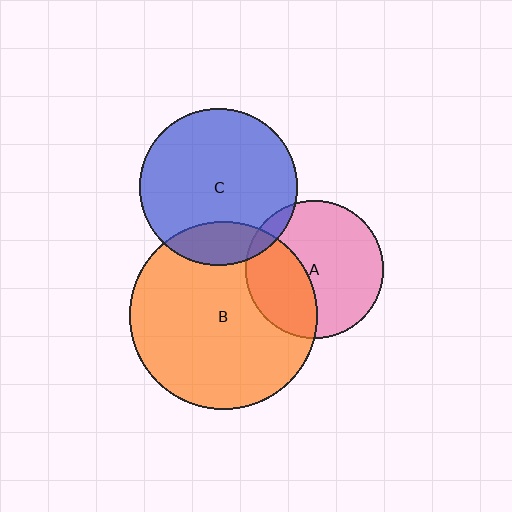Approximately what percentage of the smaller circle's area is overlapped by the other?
Approximately 35%.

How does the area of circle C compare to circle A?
Approximately 1.3 times.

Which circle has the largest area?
Circle B (orange).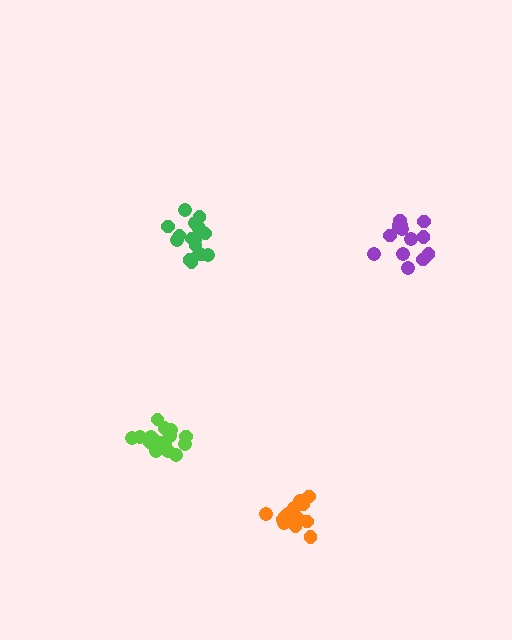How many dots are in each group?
Group 1: 17 dots, Group 2: 16 dots, Group 3: 17 dots, Group 4: 13 dots (63 total).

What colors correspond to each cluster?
The clusters are colored: lime, orange, green, purple.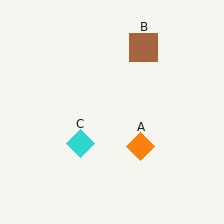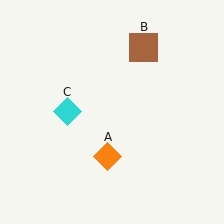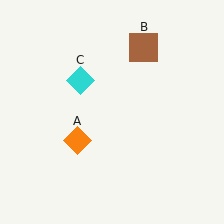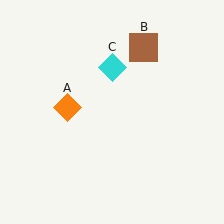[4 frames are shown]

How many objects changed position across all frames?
2 objects changed position: orange diamond (object A), cyan diamond (object C).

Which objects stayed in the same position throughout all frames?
Brown square (object B) remained stationary.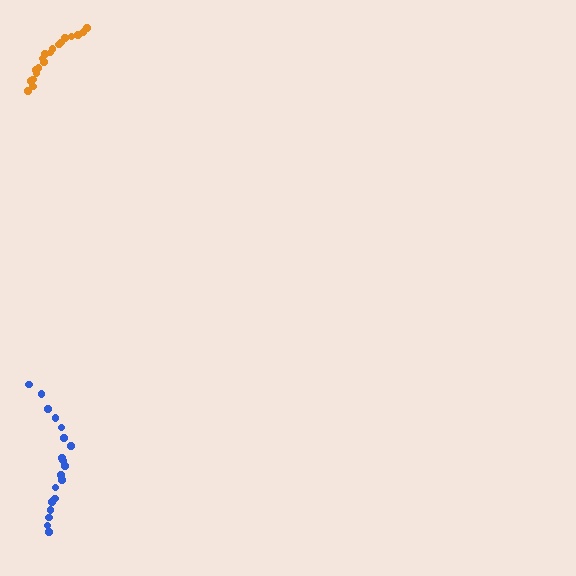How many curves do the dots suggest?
There are 2 distinct paths.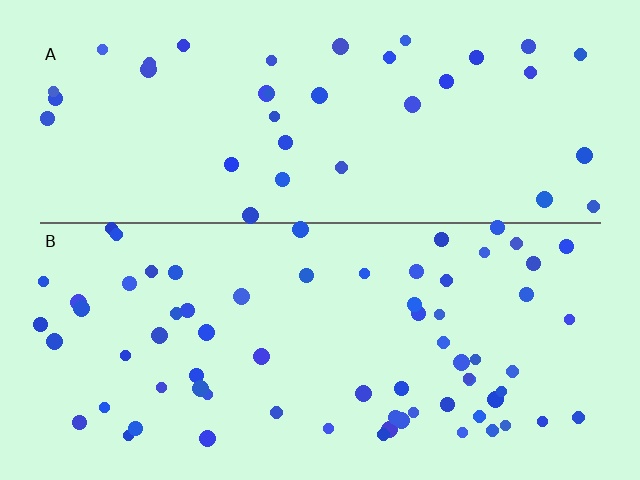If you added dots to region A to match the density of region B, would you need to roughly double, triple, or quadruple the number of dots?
Approximately double.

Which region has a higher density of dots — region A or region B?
B (the bottom).